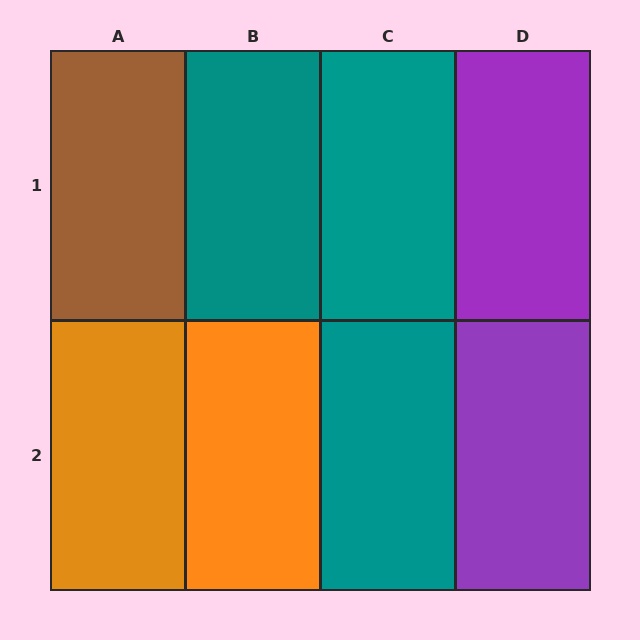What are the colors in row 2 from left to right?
Orange, orange, teal, purple.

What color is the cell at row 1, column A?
Brown.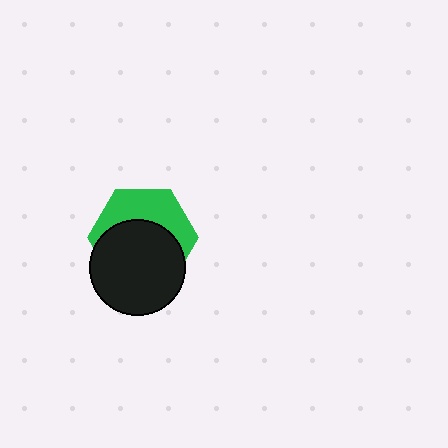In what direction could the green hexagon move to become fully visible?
The green hexagon could move up. That would shift it out from behind the black circle entirely.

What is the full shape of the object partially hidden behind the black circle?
The partially hidden object is a green hexagon.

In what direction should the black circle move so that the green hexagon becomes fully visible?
The black circle should move down. That is the shortest direction to clear the overlap and leave the green hexagon fully visible.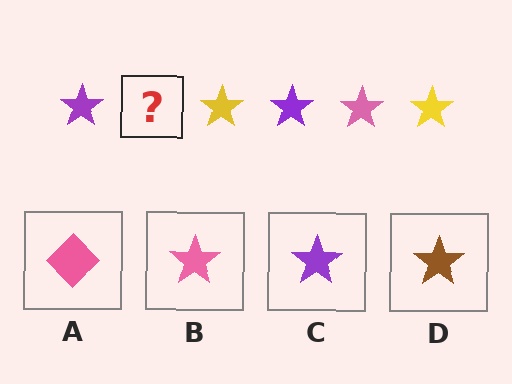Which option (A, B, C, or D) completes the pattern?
B.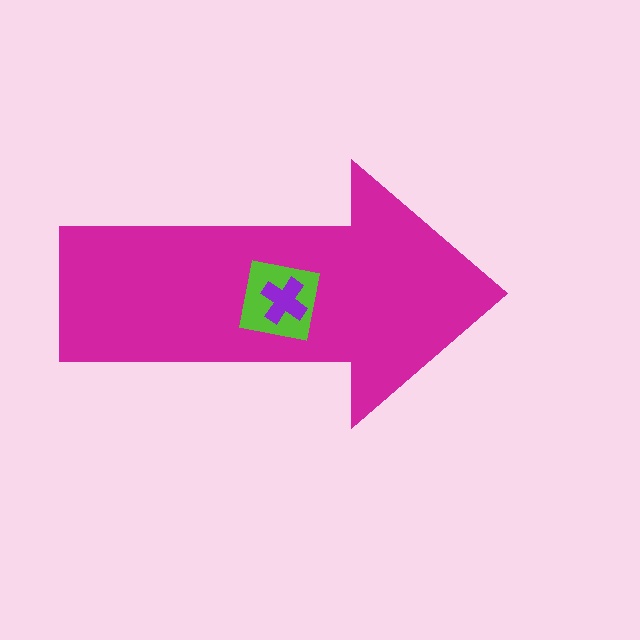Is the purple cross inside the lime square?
Yes.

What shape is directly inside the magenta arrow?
The lime square.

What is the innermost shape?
The purple cross.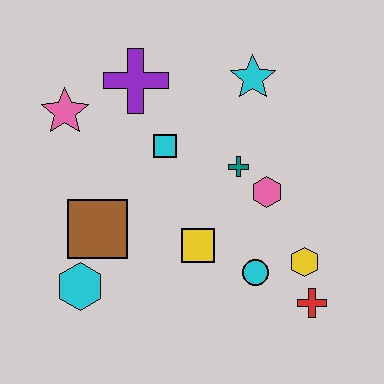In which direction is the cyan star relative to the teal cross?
The cyan star is above the teal cross.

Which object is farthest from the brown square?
The red cross is farthest from the brown square.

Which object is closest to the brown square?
The cyan hexagon is closest to the brown square.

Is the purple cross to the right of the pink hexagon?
No